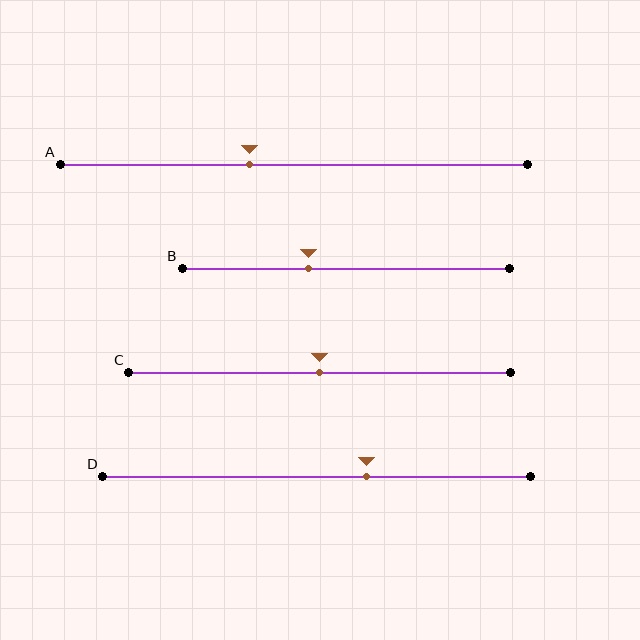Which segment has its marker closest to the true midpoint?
Segment C has its marker closest to the true midpoint.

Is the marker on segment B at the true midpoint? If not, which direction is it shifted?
No, the marker on segment B is shifted to the left by about 12% of the segment length.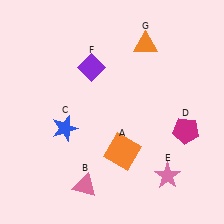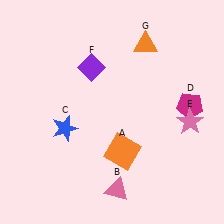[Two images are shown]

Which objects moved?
The objects that moved are: the pink triangle (B), the magenta pentagon (D), the pink star (E).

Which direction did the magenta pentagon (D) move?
The magenta pentagon (D) moved up.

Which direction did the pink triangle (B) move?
The pink triangle (B) moved right.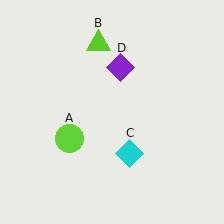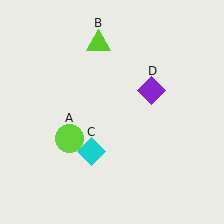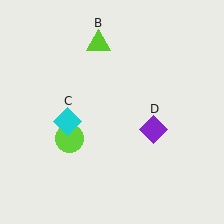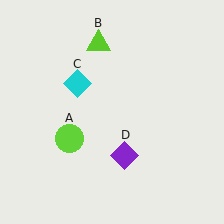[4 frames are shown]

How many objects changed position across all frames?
2 objects changed position: cyan diamond (object C), purple diamond (object D).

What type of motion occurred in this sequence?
The cyan diamond (object C), purple diamond (object D) rotated clockwise around the center of the scene.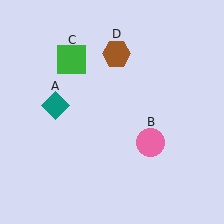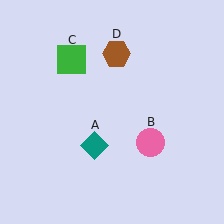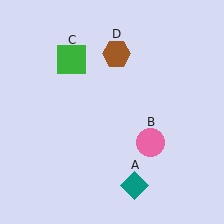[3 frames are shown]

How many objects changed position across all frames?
1 object changed position: teal diamond (object A).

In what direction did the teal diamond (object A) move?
The teal diamond (object A) moved down and to the right.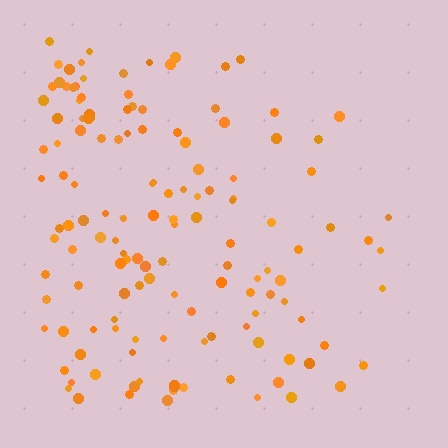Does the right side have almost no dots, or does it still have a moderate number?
Still a moderate number, just noticeably fewer than the left.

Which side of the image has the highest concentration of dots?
The left.